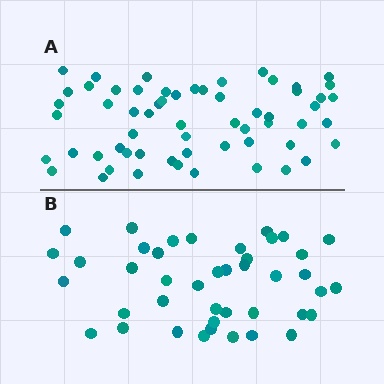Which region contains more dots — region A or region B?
Region A (the top region) has more dots.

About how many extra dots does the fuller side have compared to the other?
Region A has approximately 20 more dots than region B.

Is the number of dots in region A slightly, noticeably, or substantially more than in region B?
Region A has noticeably more, but not dramatically so. The ratio is roughly 1.4 to 1.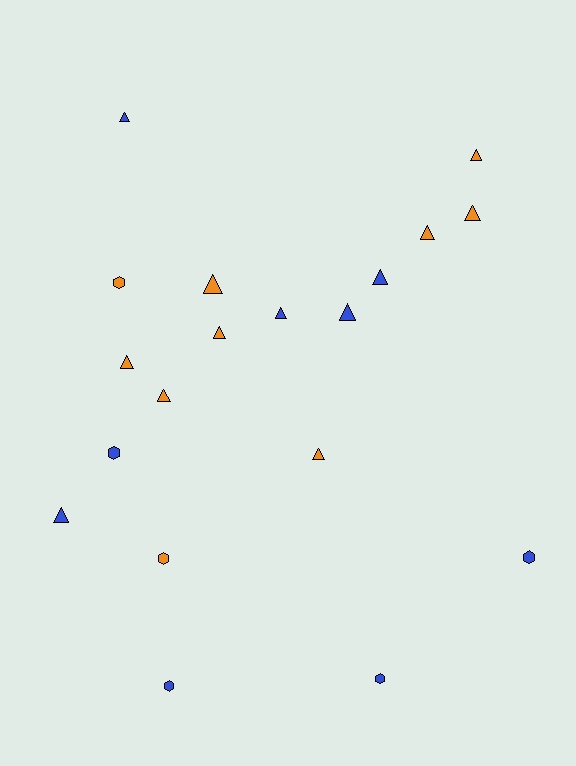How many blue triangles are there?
There are 5 blue triangles.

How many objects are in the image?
There are 19 objects.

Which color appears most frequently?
Orange, with 10 objects.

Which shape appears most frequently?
Triangle, with 13 objects.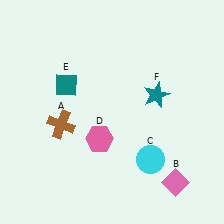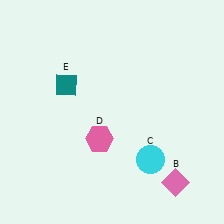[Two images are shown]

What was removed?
The brown cross (A), the teal star (F) were removed in Image 2.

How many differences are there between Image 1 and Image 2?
There are 2 differences between the two images.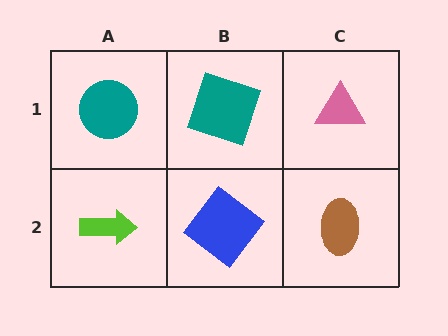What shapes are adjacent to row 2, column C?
A pink triangle (row 1, column C), a blue diamond (row 2, column B).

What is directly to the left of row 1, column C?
A teal square.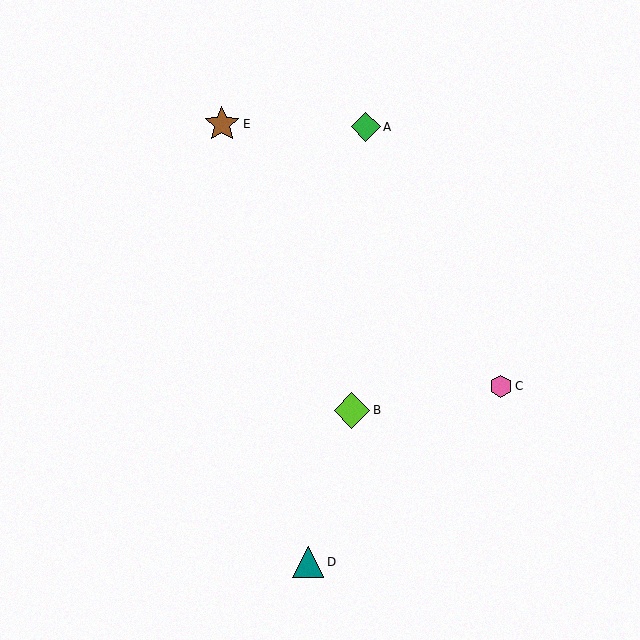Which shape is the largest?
The lime diamond (labeled B) is the largest.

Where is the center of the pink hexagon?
The center of the pink hexagon is at (501, 386).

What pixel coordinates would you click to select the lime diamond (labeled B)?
Click at (352, 410) to select the lime diamond B.